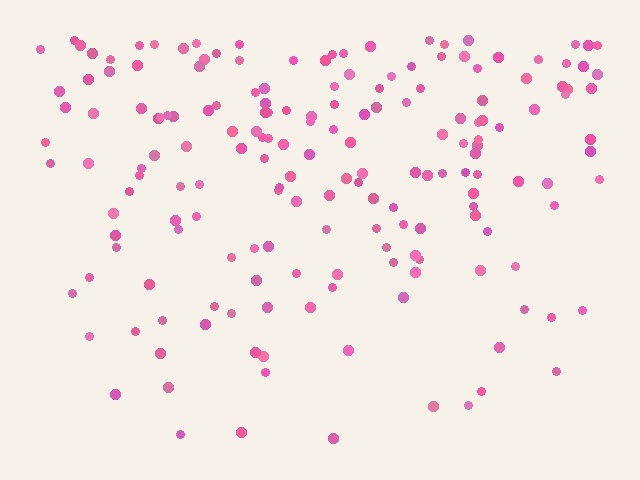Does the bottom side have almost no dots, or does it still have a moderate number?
Still a moderate number, just noticeably fewer than the top.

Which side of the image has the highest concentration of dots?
The top.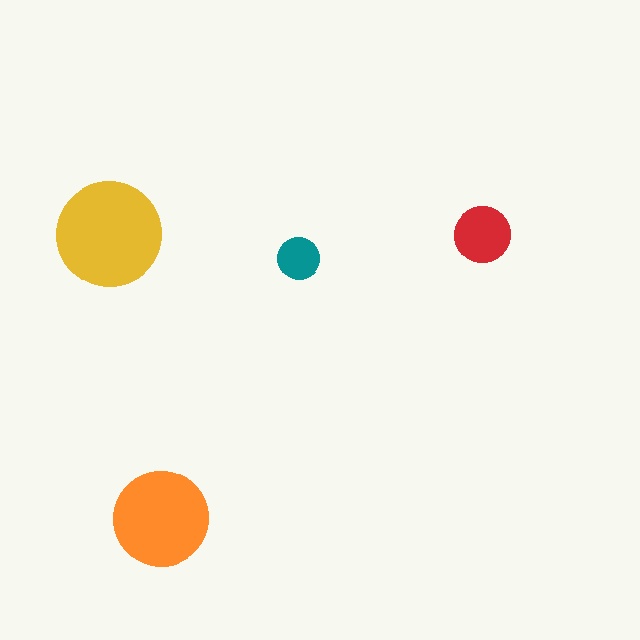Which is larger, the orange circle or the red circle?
The orange one.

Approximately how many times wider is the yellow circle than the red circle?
About 2 times wider.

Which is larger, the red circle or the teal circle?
The red one.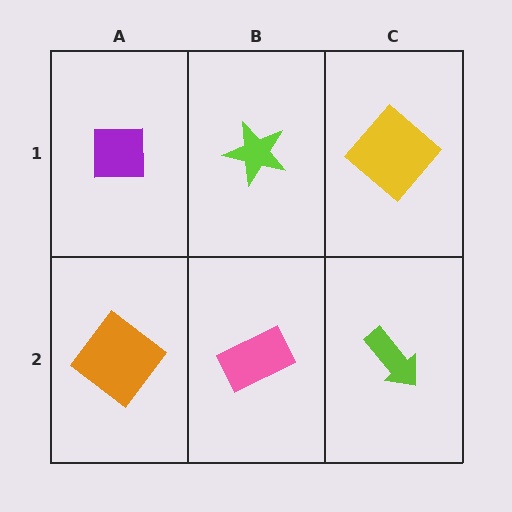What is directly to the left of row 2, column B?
An orange diamond.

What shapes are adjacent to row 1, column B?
A pink rectangle (row 2, column B), a purple square (row 1, column A), a yellow diamond (row 1, column C).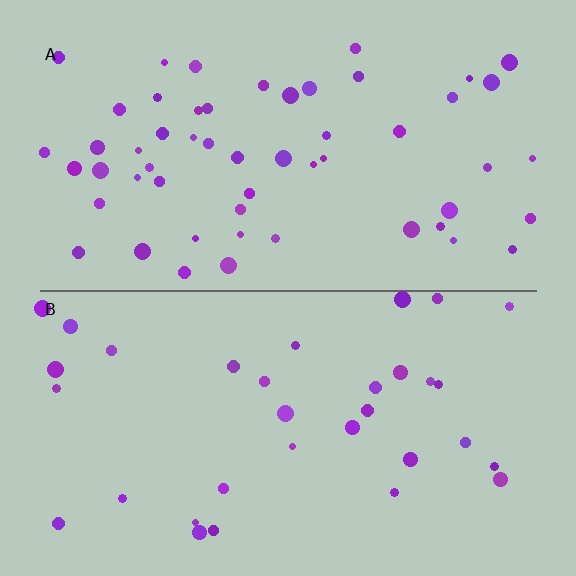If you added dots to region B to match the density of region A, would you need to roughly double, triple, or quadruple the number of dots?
Approximately double.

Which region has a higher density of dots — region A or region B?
A (the top).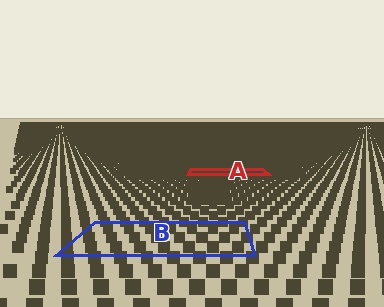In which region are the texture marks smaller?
The texture marks are smaller in region A, because it is farther away.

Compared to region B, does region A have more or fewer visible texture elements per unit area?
Region A has more texture elements per unit area — they are packed more densely because it is farther away.